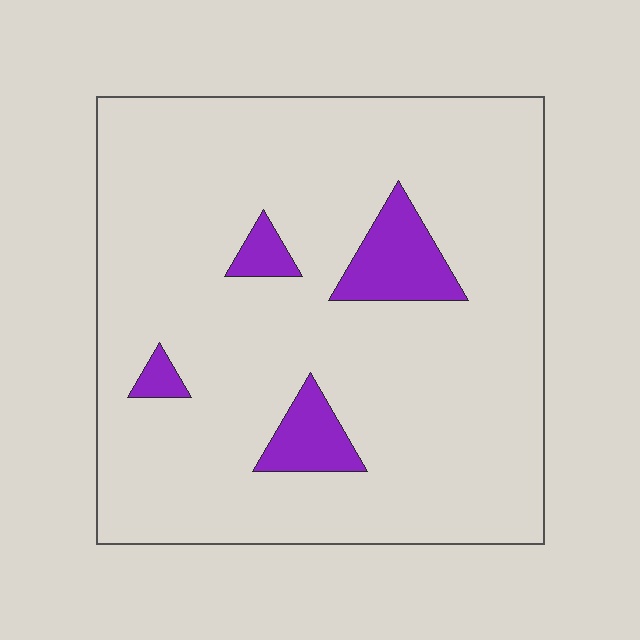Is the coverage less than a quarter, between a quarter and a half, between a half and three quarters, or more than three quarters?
Less than a quarter.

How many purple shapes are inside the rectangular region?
4.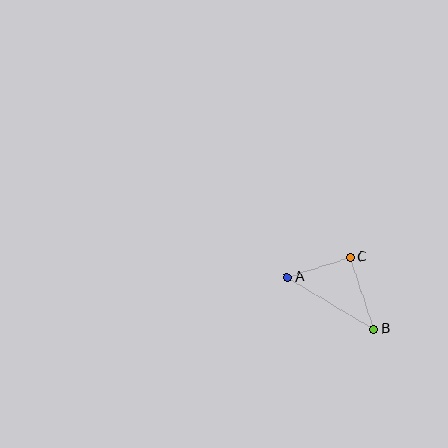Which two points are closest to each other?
Points A and C are closest to each other.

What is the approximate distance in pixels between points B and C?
The distance between B and C is approximately 76 pixels.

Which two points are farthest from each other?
Points A and B are farthest from each other.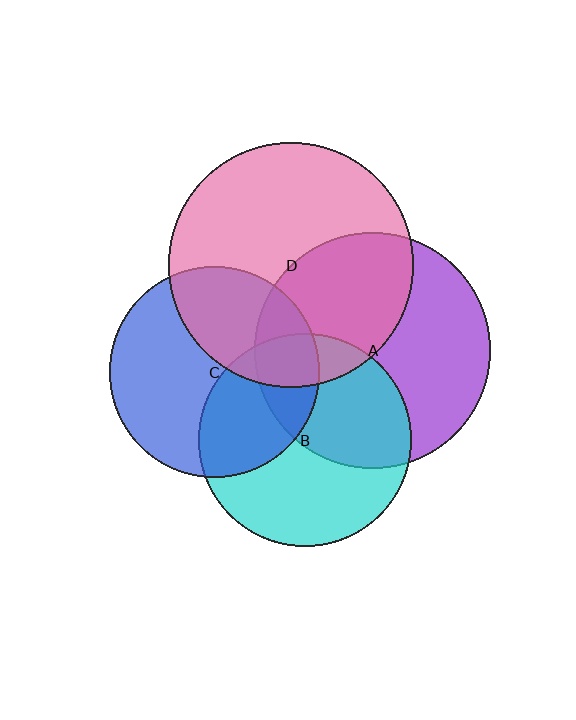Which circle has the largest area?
Circle D (pink).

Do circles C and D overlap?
Yes.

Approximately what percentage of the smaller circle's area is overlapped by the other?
Approximately 35%.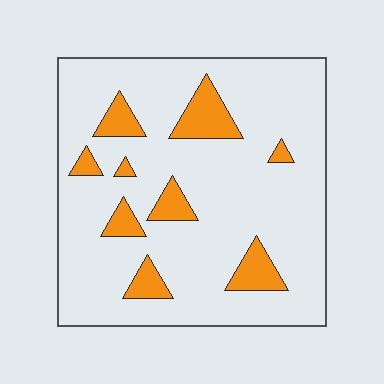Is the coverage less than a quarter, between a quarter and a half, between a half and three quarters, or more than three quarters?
Less than a quarter.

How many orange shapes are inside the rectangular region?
9.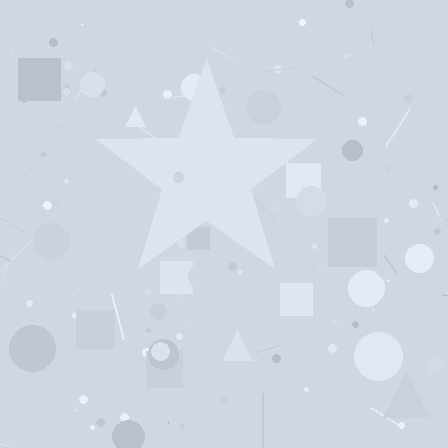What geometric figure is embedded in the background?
A star is embedded in the background.